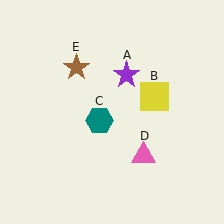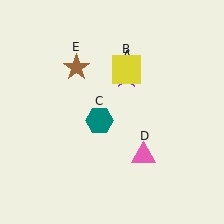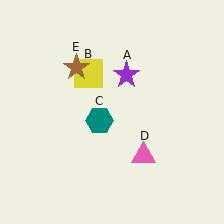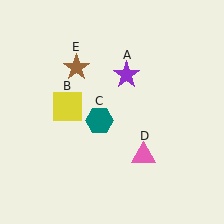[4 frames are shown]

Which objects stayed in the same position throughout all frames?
Purple star (object A) and teal hexagon (object C) and pink triangle (object D) and brown star (object E) remained stationary.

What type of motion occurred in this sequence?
The yellow square (object B) rotated counterclockwise around the center of the scene.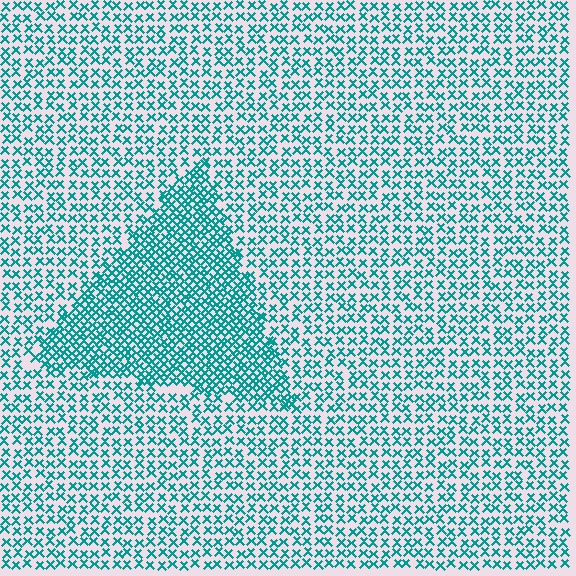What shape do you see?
I see a triangle.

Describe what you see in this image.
The image contains small teal elements arranged at two different densities. A triangle-shaped region is visible where the elements are more densely packed than the surrounding area.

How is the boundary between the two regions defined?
The boundary is defined by a change in element density (approximately 1.9x ratio). All elements are the same color, size, and shape.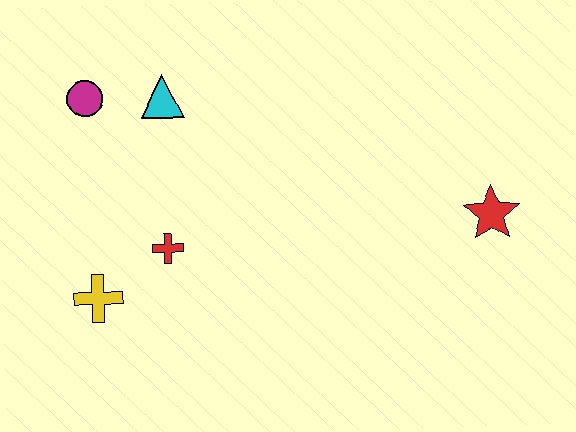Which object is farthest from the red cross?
The red star is farthest from the red cross.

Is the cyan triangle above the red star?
Yes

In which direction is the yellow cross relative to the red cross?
The yellow cross is to the left of the red cross.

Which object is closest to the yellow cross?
The red cross is closest to the yellow cross.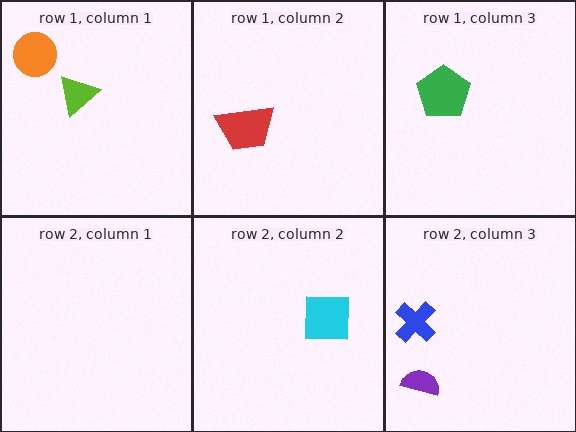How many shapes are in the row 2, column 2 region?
1.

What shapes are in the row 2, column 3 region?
The blue cross, the purple semicircle.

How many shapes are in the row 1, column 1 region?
2.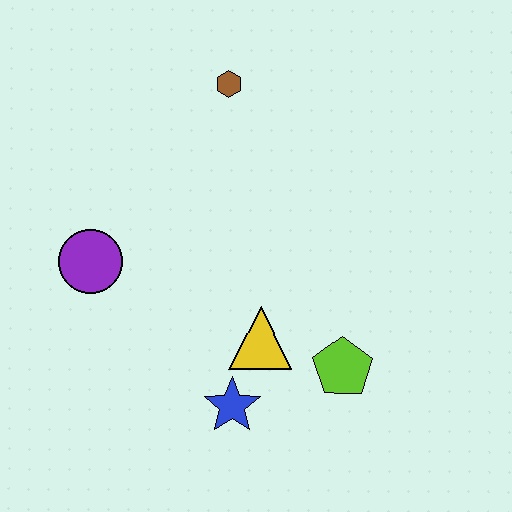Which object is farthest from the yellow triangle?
The brown hexagon is farthest from the yellow triangle.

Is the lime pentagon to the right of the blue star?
Yes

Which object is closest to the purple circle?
The yellow triangle is closest to the purple circle.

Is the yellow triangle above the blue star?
Yes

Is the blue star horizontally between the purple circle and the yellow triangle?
Yes